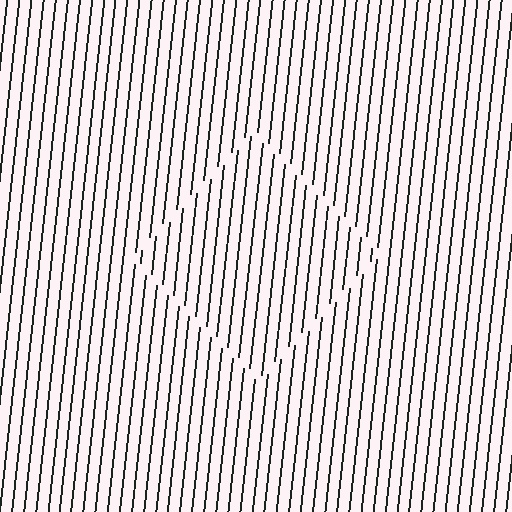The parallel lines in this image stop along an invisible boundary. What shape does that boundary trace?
An illusory square. The interior of the shape contains the same grating, shifted by half a period — the contour is defined by the phase discontinuity where line-ends from the inner and outer gratings abut.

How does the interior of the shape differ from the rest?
The interior of the shape contains the same grating, shifted by half a period — the contour is defined by the phase discontinuity where line-ends from the inner and outer gratings abut.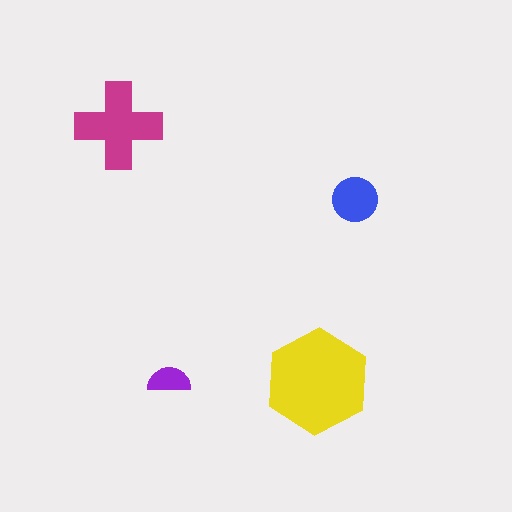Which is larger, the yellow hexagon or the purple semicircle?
The yellow hexagon.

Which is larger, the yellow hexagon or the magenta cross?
The yellow hexagon.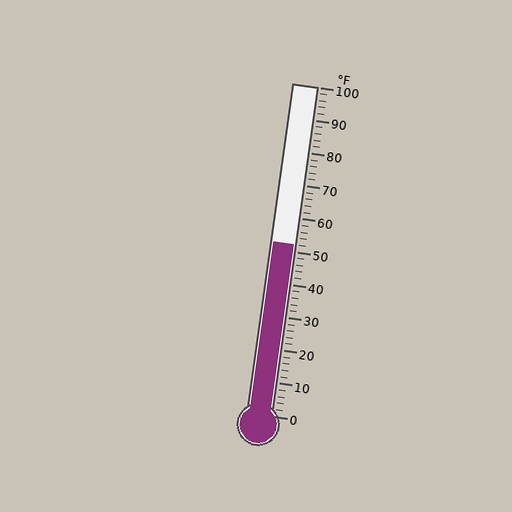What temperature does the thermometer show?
The thermometer shows approximately 52°F.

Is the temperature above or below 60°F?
The temperature is below 60°F.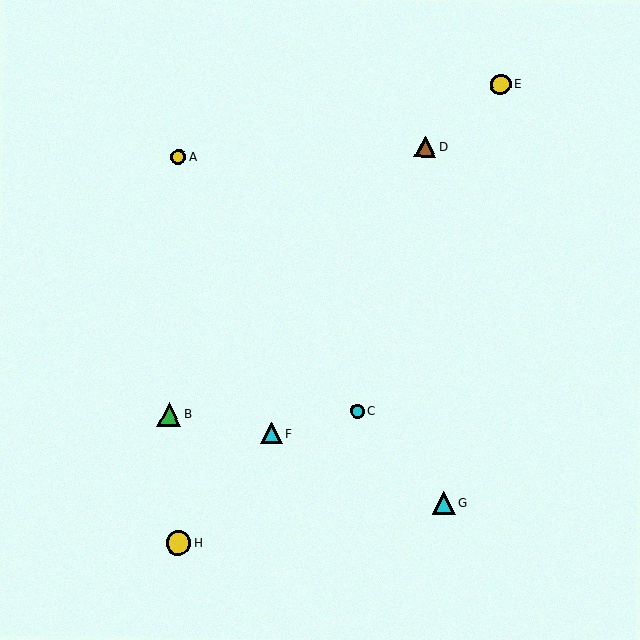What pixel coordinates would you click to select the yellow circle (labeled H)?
Click at (178, 543) to select the yellow circle H.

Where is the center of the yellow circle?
The center of the yellow circle is at (179, 157).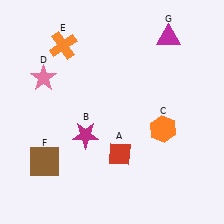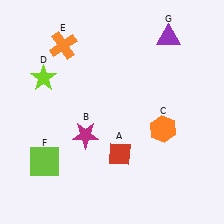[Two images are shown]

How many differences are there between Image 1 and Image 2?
There are 3 differences between the two images.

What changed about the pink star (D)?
In Image 1, D is pink. In Image 2, it changed to lime.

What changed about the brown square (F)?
In Image 1, F is brown. In Image 2, it changed to lime.